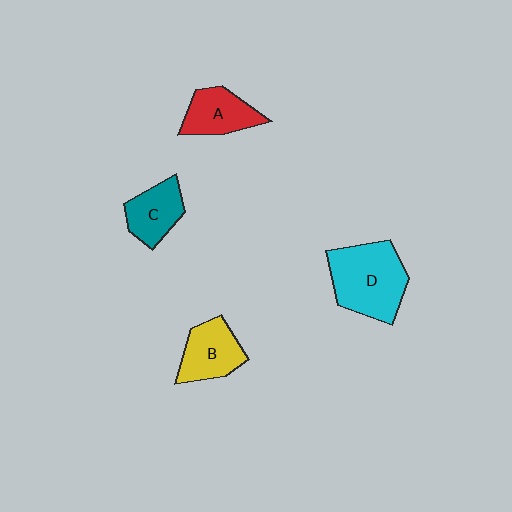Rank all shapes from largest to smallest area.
From largest to smallest: D (cyan), B (yellow), A (red), C (teal).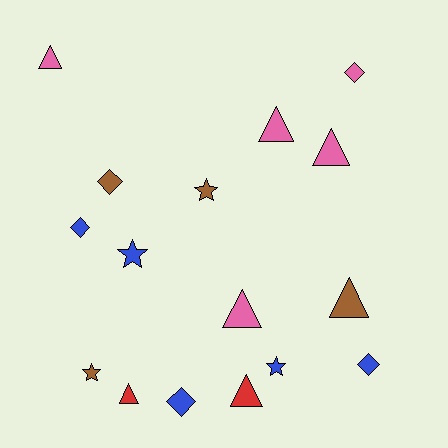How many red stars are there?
There are no red stars.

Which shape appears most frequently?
Triangle, with 7 objects.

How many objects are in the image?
There are 16 objects.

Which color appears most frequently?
Blue, with 5 objects.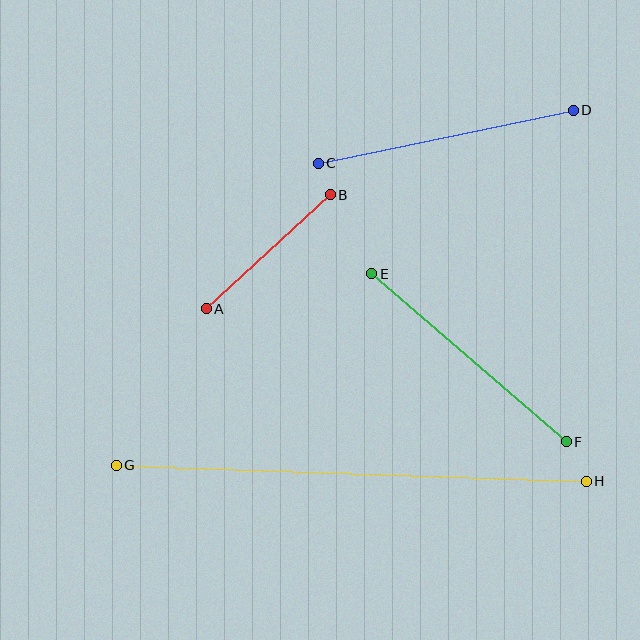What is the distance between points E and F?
The distance is approximately 257 pixels.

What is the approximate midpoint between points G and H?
The midpoint is at approximately (351, 473) pixels.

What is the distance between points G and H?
The distance is approximately 470 pixels.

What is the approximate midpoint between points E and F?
The midpoint is at approximately (469, 358) pixels.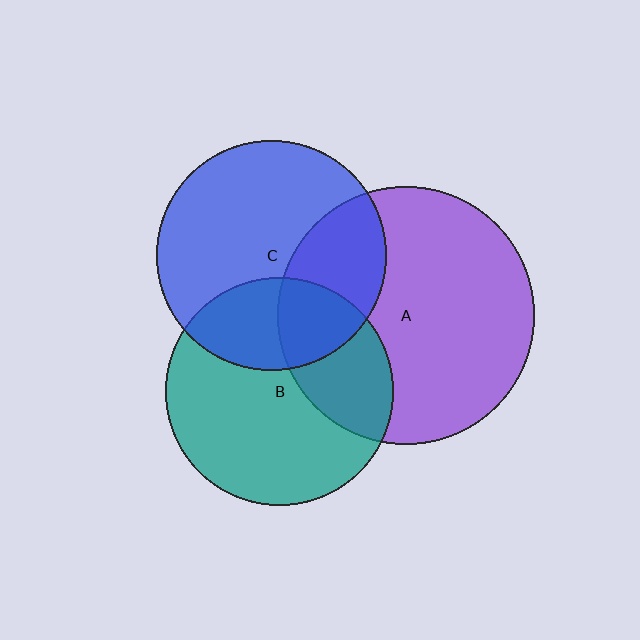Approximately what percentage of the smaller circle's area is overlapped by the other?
Approximately 30%.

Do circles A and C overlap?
Yes.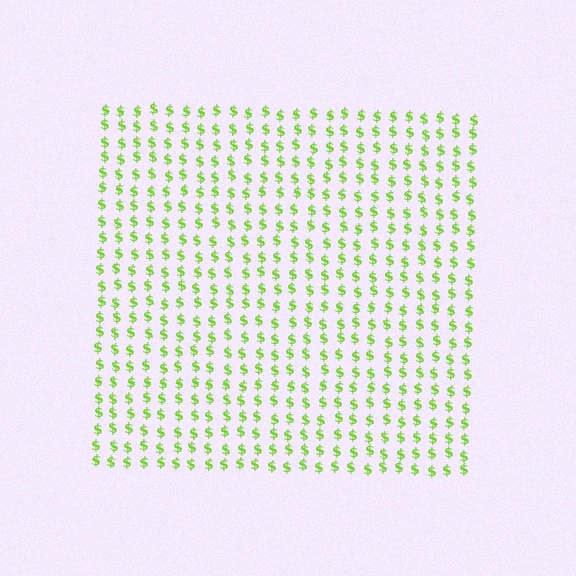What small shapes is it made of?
It is made of small dollar signs.